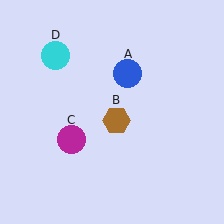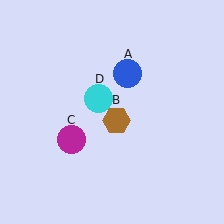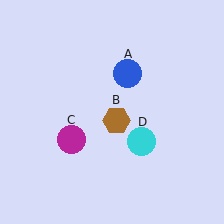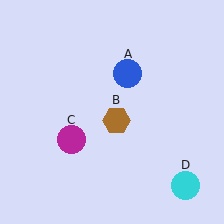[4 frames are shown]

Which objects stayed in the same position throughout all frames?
Blue circle (object A) and brown hexagon (object B) and magenta circle (object C) remained stationary.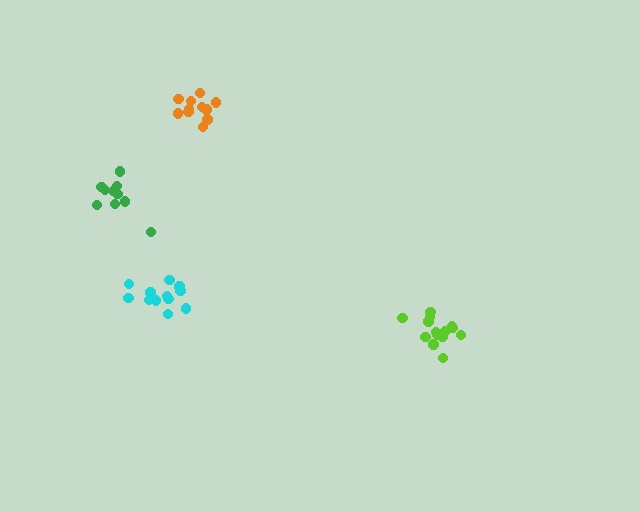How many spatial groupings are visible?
There are 4 spatial groupings.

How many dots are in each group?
Group 1: 11 dots, Group 2: 10 dots, Group 3: 12 dots, Group 4: 14 dots (47 total).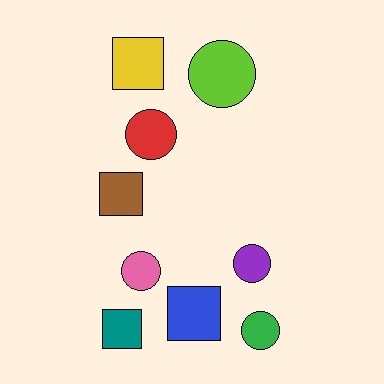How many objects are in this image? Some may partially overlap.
There are 9 objects.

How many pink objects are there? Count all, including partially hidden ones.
There is 1 pink object.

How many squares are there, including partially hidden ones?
There are 4 squares.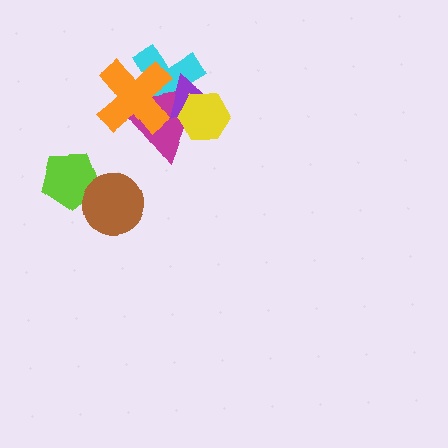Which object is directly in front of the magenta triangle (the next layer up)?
The orange cross is directly in front of the magenta triangle.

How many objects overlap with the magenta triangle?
4 objects overlap with the magenta triangle.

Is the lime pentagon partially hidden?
Yes, it is partially covered by another shape.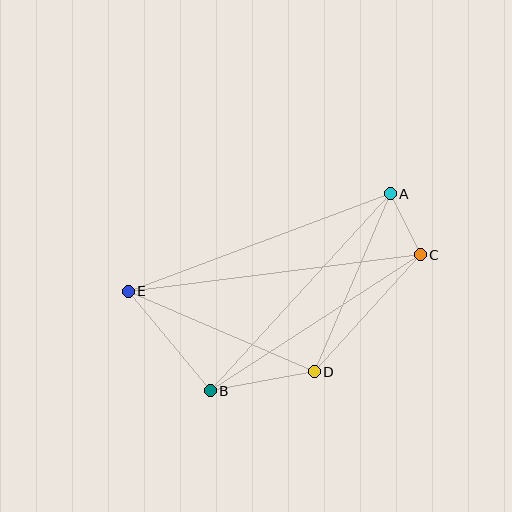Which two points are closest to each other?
Points A and C are closest to each other.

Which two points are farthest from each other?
Points C and E are farthest from each other.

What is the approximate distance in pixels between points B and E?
The distance between B and E is approximately 129 pixels.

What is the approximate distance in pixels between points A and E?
The distance between A and E is approximately 280 pixels.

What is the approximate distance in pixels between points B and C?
The distance between B and C is approximately 250 pixels.